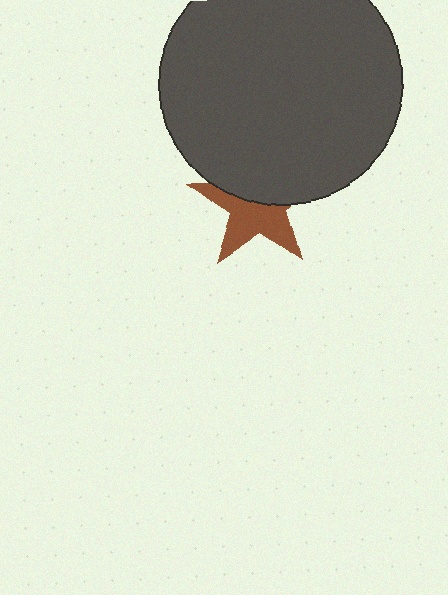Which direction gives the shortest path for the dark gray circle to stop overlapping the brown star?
Moving up gives the shortest separation.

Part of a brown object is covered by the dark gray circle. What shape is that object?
It is a star.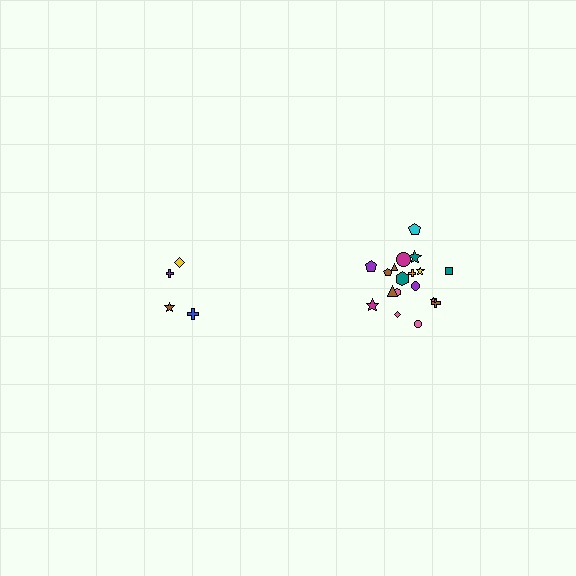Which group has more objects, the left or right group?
The right group.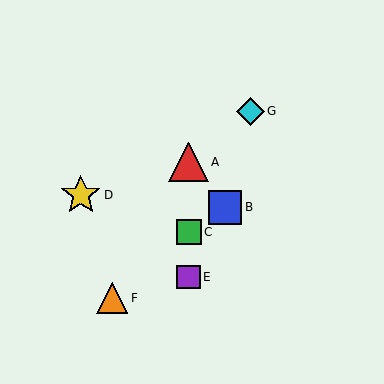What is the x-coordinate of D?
Object D is at x≈81.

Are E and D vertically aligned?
No, E is at x≈189 and D is at x≈81.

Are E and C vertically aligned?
Yes, both are at x≈189.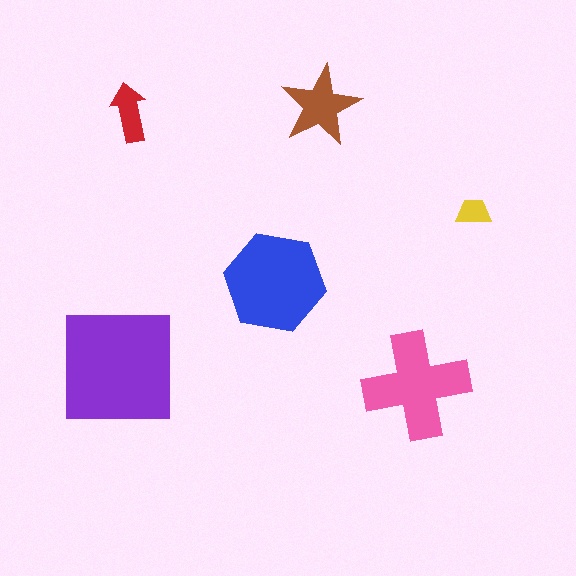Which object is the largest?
The purple square.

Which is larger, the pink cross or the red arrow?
The pink cross.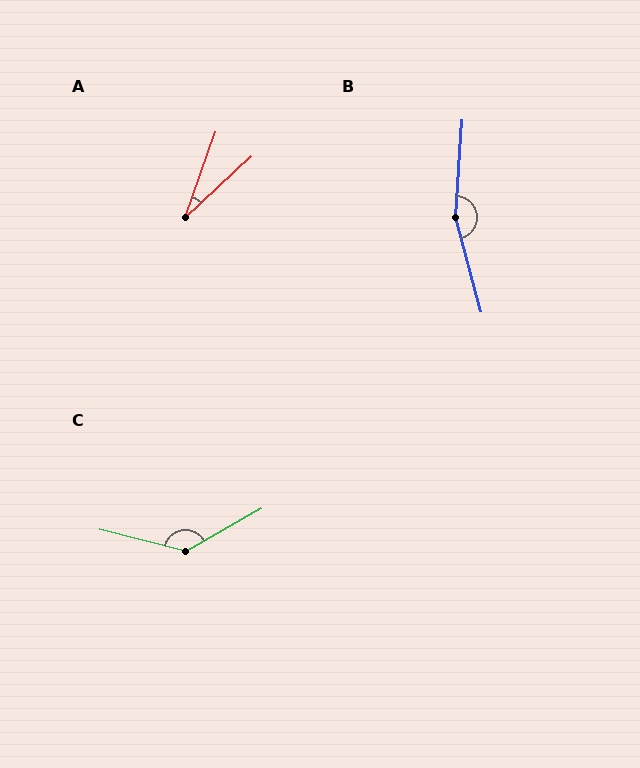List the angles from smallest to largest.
A (28°), C (136°), B (161°).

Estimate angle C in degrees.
Approximately 136 degrees.